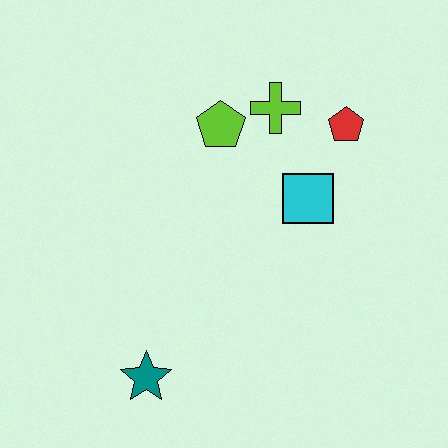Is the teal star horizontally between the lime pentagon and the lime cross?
No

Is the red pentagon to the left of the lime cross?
No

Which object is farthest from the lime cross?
The teal star is farthest from the lime cross.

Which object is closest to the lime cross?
The lime pentagon is closest to the lime cross.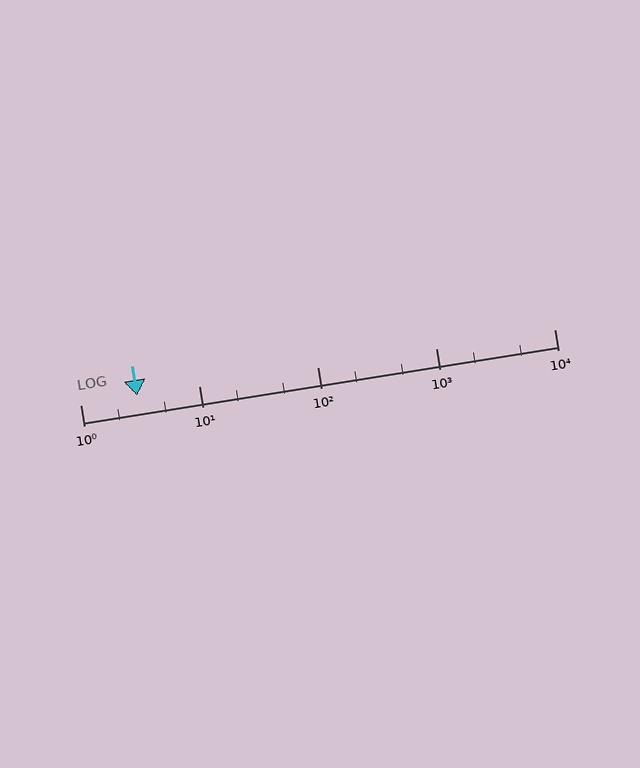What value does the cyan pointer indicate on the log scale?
The pointer indicates approximately 3.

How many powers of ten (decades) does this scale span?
The scale spans 4 decades, from 1 to 10000.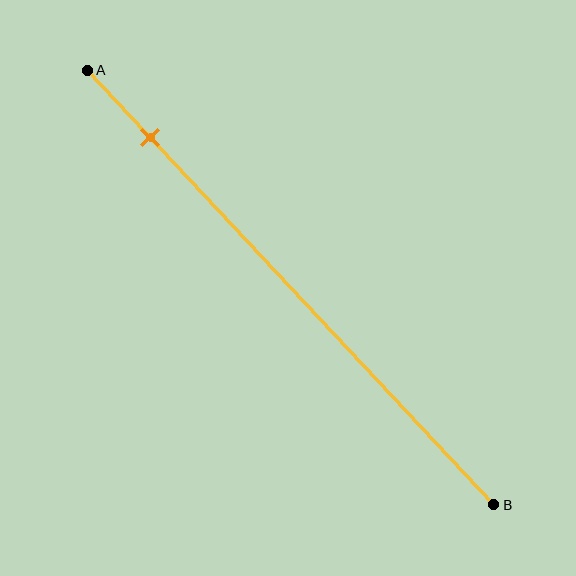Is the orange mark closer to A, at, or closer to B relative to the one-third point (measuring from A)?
The orange mark is closer to point A than the one-third point of segment AB.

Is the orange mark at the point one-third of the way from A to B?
No, the mark is at about 15% from A, not at the 33% one-third point.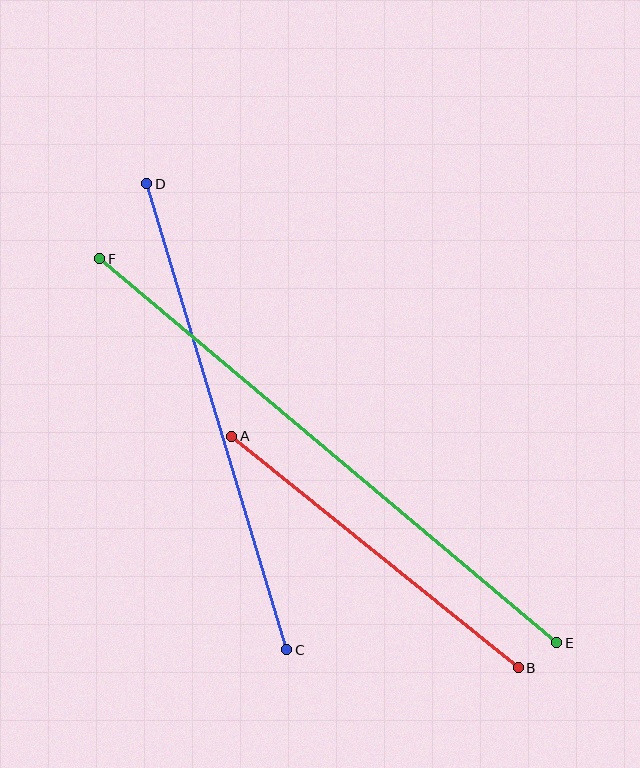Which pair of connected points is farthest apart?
Points E and F are farthest apart.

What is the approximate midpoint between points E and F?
The midpoint is at approximately (328, 451) pixels.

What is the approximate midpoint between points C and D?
The midpoint is at approximately (217, 417) pixels.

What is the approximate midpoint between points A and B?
The midpoint is at approximately (375, 552) pixels.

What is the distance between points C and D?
The distance is approximately 487 pixels.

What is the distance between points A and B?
The distance is approximately 368 pixels.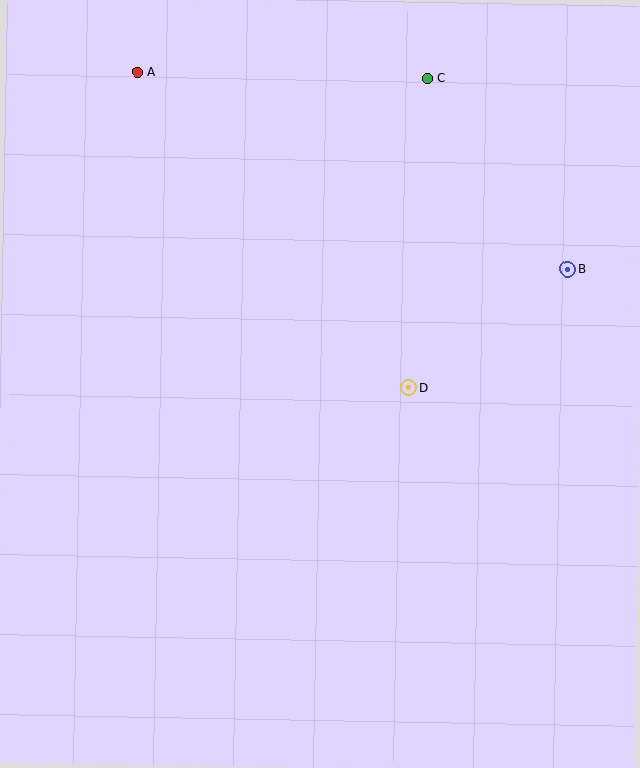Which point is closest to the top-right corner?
Point C is closest to the top-right corner.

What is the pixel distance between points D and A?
The distance between D and A is 416 pixels.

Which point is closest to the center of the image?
Point D at (409, 387) is closest to the center.